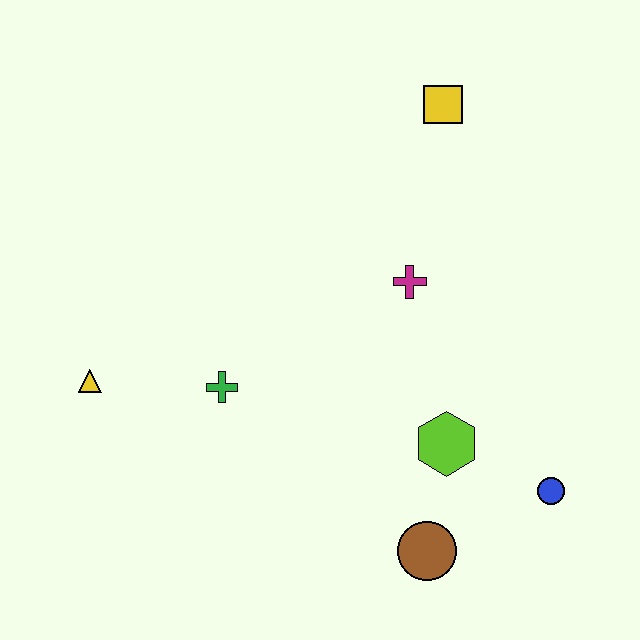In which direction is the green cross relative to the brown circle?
The green cross is to the left of the brown circle.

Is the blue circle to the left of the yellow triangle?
No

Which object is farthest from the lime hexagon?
The yellow triangle is farthest from the lime hexagon.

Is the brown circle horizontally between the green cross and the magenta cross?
No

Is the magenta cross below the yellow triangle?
No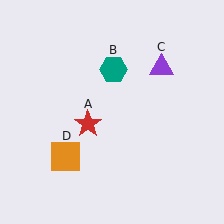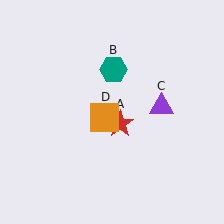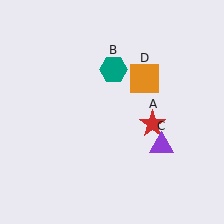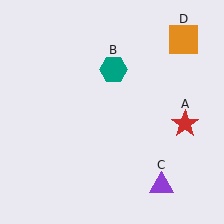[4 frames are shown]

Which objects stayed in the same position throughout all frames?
Teal hexagon (object B) remained stationary.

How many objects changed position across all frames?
3 objects changed position: red star (object A), purple triangle (object C), orange square (object D).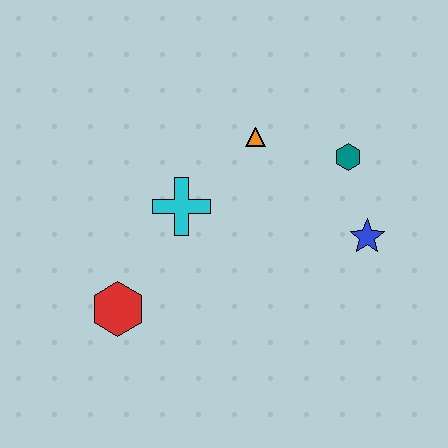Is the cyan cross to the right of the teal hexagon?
No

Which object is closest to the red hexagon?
The cyan cross is closest to the red hexagon.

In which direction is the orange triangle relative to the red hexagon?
The orange triangle is above the red hexagon.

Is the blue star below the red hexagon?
No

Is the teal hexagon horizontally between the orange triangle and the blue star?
Yes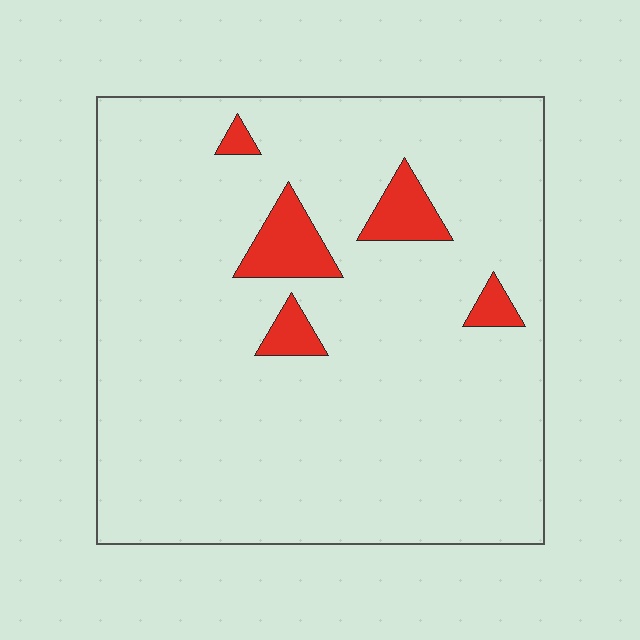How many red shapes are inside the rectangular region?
5.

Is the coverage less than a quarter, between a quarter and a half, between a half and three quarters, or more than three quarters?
Less than a quarter.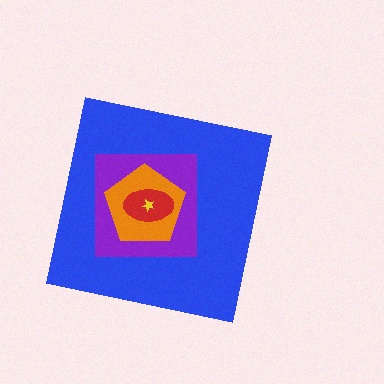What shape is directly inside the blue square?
The purple square.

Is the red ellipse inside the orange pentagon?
Yes.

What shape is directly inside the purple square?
The orange pentagon.